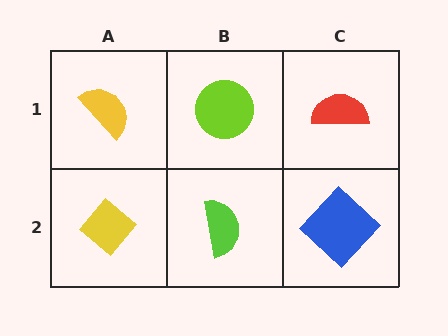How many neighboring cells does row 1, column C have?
2.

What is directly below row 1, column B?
A lime semicircle.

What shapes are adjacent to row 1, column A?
A yellow diamond (row 2, column A), a lime circle (row 1, column B).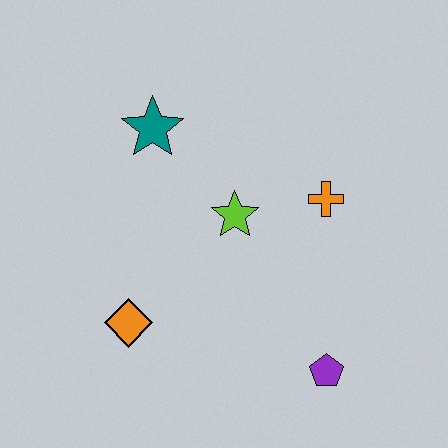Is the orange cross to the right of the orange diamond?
Yes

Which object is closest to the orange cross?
The lime star is closest to the orange cross.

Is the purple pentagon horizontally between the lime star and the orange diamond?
No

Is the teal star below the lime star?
No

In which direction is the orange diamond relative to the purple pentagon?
The orange diamond is to the left of the purple pentagon.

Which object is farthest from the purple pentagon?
The teal star is farthest from the purple pentagon.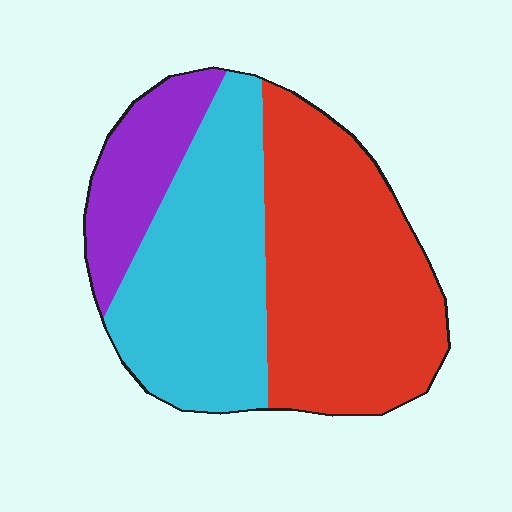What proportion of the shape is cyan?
Cyan takes up about three eighths (3/8) of the shape.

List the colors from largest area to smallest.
From largest to smallest: red, cyan, purple.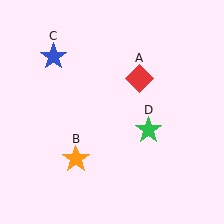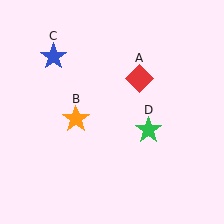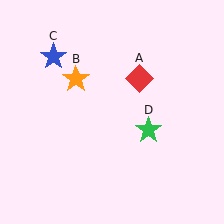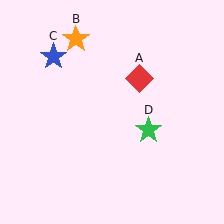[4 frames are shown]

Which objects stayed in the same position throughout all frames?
Red diamond (object A) and blue star (object C) and green star (object D) remained stationary.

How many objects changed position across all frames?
1 object changed position: orange star (object B).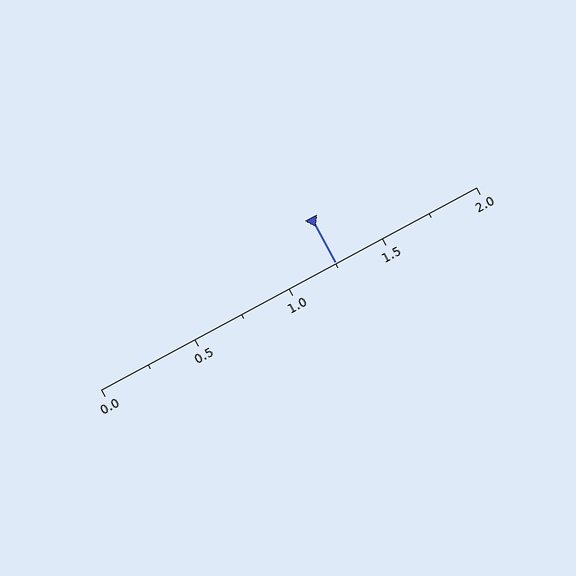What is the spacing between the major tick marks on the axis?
The major ticks are spaced 0.5 apart.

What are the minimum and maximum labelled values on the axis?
The axis runs from 0.0 to 2.0.